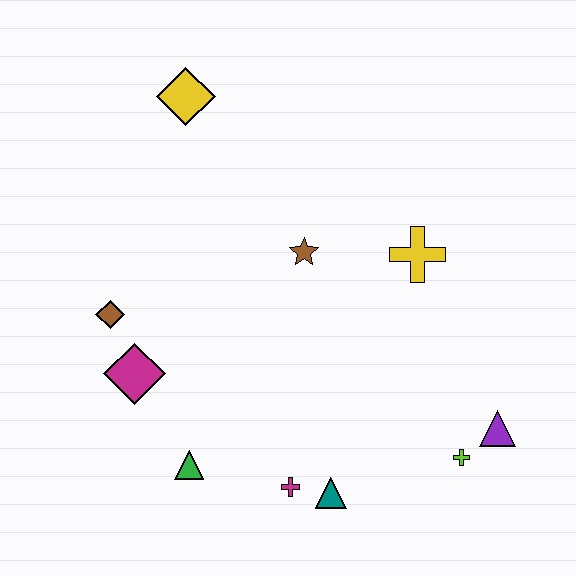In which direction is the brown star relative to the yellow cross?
The brown star is to the left of the yellow cross.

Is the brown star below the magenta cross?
No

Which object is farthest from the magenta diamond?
The purple triangle is farthest from the magenta diamond.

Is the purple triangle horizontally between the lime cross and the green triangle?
No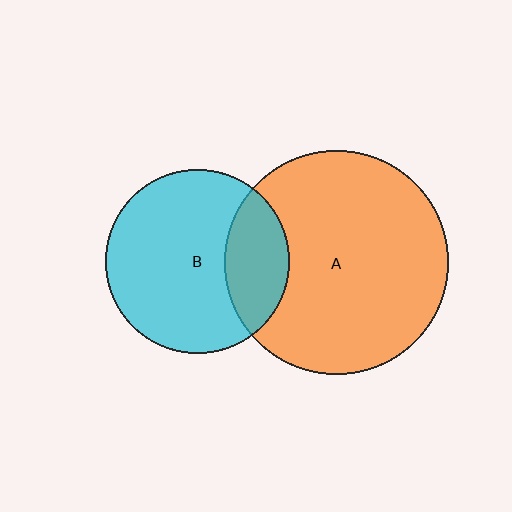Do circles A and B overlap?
Yes.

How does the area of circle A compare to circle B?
Approximately 1.5 times.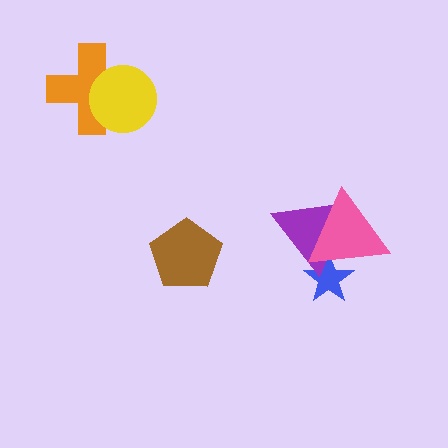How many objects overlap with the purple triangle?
2 objects overlap with the purple triangle.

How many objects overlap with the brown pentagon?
0 objects overlap with the brown pentagon.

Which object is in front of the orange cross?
The yellow circle is in front of the orange cross.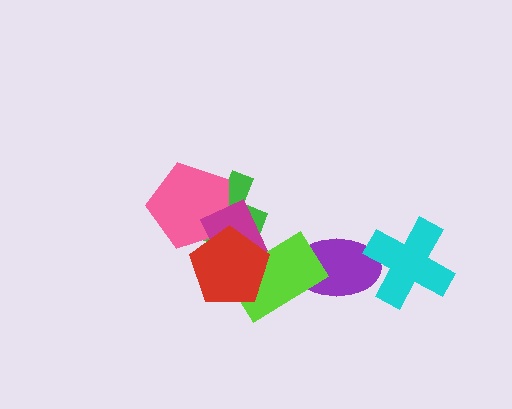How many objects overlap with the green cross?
3 objects overlap with the green cross.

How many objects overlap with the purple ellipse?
2 objects overlap with the purple ellipse.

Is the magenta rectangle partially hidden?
Yes, it is partially covered by another shape.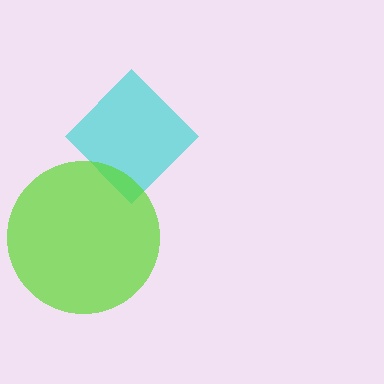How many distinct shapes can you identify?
There are 2 distinct shapes: a cyan diamond, a lime circle.